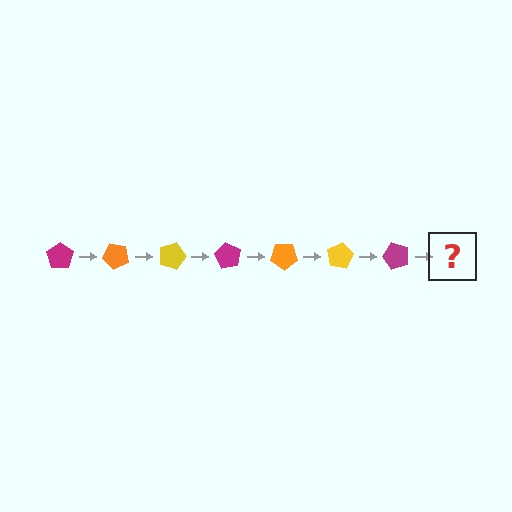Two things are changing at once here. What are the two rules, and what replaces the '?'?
The two rules are that it rotates 45 degrees each step and the color cycles through magenta, orange, and yellow. The '?' should be an orange pentagon, rotated 315 degrees from the start.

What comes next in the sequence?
The next element should be an orange pentagon, rotated 315 degrees from the start.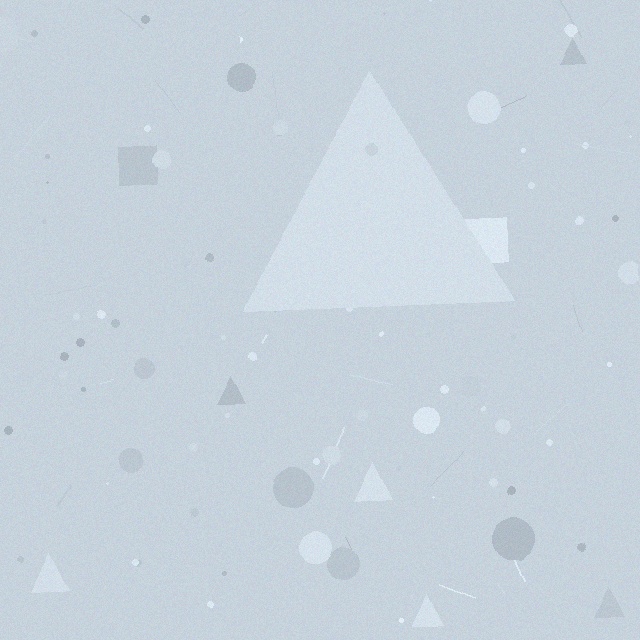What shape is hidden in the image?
A triangle is hidden in the image.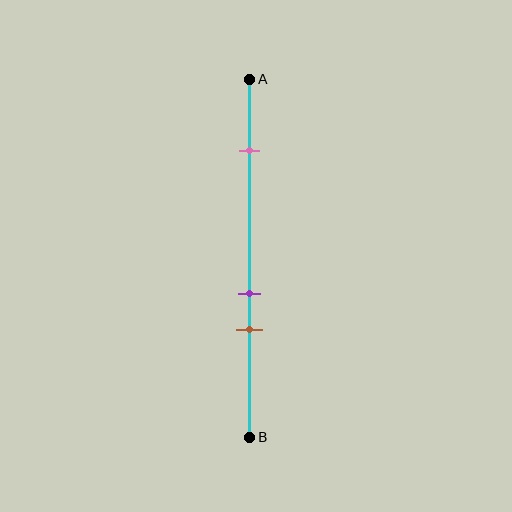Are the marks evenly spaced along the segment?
No, the marks are not evenly spaced.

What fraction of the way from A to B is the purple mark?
The purple mark is approximately 60% (0.6) of the way from A to B.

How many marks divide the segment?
There are 3 marks dividing the segment.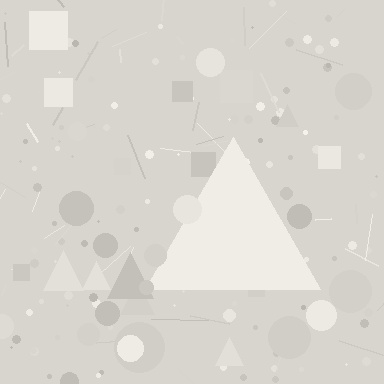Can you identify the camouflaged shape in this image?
The camouflaged shape is a triangle.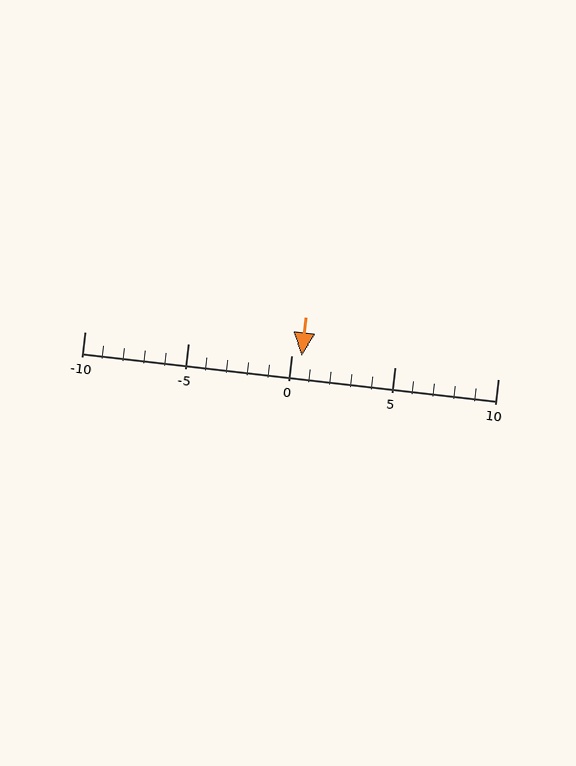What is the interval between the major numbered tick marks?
The major tick marks are spaced 5 units apart.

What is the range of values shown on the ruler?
The ruler shows values from -10 to 10.